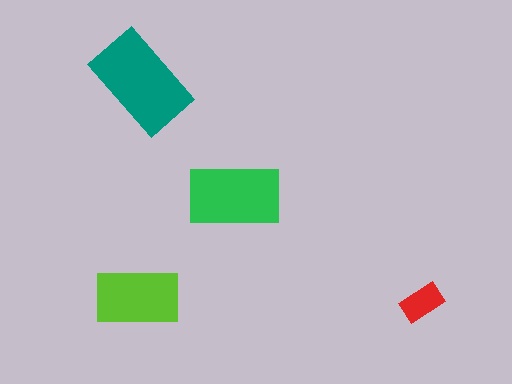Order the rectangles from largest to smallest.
the teal one, the green one, the lime one, the red one.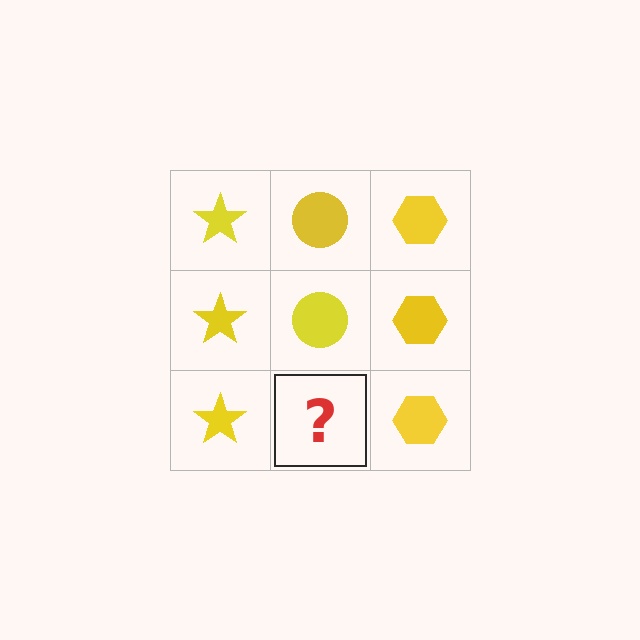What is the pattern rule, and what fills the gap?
The rule is that each column has a consistent shape. The gap should be filled with a yellow circle.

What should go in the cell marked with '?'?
The missing cell should contain a yellow circle.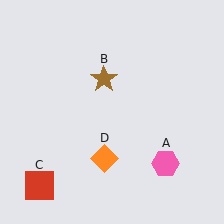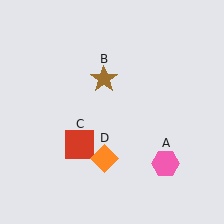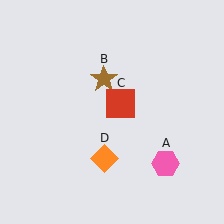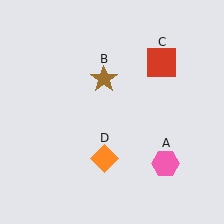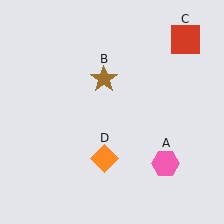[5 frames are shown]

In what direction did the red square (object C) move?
The red square (object C) moved up and to the right.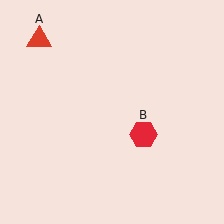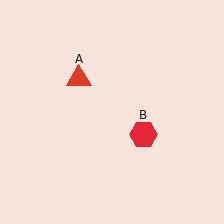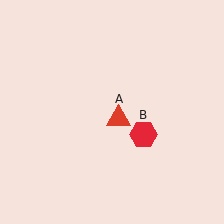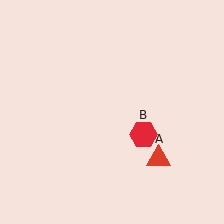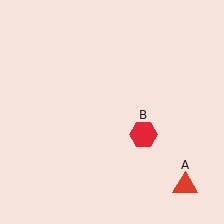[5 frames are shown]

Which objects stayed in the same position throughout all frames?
Red hexagon (object B) remained stationary.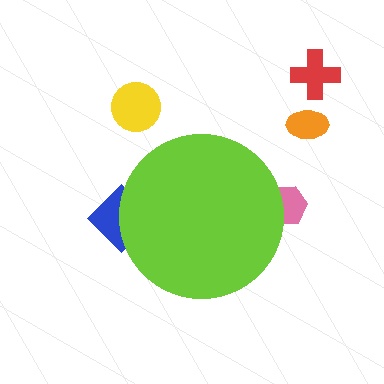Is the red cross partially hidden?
No, the red cross is fully visible.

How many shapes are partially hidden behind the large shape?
2 shapes are partially hidden.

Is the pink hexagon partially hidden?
Yes, the pink hexagon is partially hidden behind the lime circle.